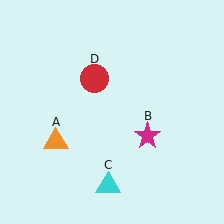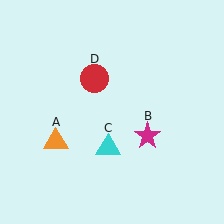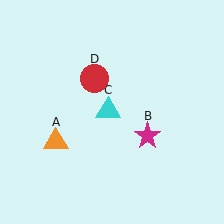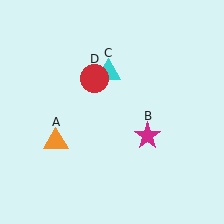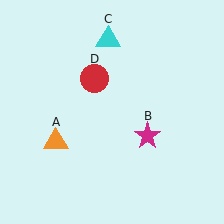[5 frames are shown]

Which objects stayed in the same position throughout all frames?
Orange triangle (object A) and magenta star (object B) and red circle (object D) remained stationary.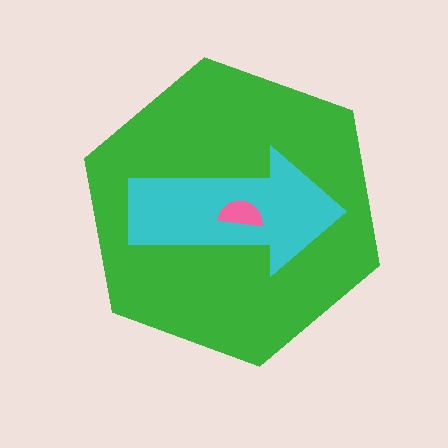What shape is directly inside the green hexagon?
The cyan arrow.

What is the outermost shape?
The green hexagon.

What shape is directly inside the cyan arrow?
The pink semicircle.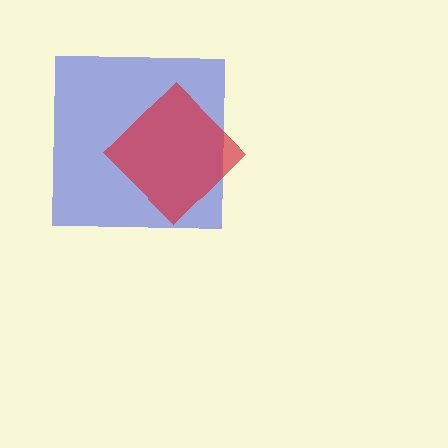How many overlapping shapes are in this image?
There are 2 overlapping shapes in the image.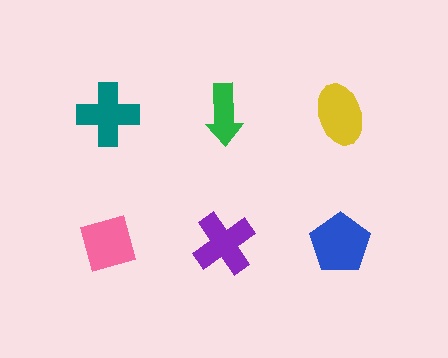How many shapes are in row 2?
3 shapes.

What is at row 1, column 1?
A teal cross.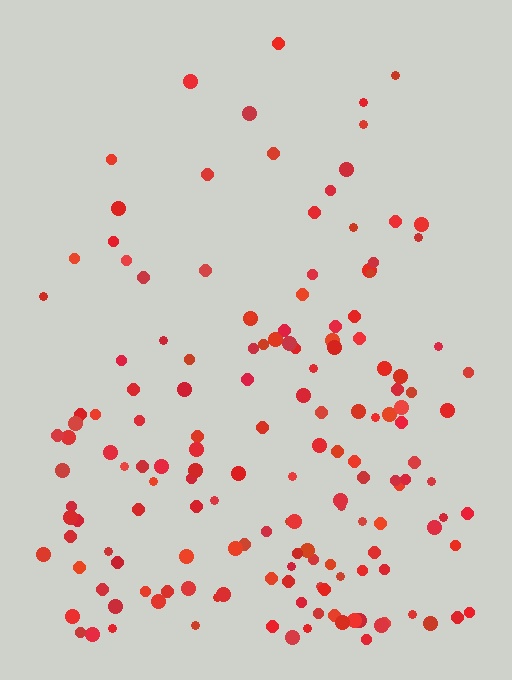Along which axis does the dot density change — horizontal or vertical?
Vertical.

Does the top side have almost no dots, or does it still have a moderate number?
Still a moderate number, just noticeably fewer than the bottom.